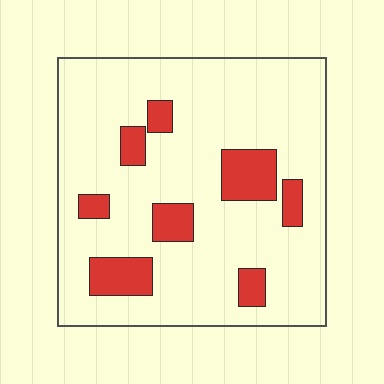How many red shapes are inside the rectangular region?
8.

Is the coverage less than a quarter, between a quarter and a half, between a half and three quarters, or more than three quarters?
Less than a quarter.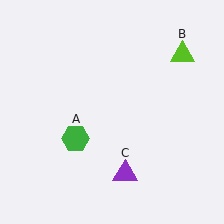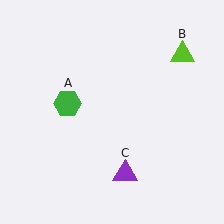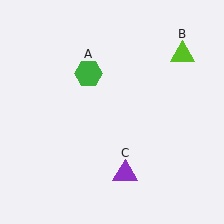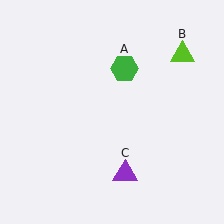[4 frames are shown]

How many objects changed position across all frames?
1 object changed position: green hexagon (object A).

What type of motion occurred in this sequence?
The green hexagon (object A) rotated clockwise around the center of the scene.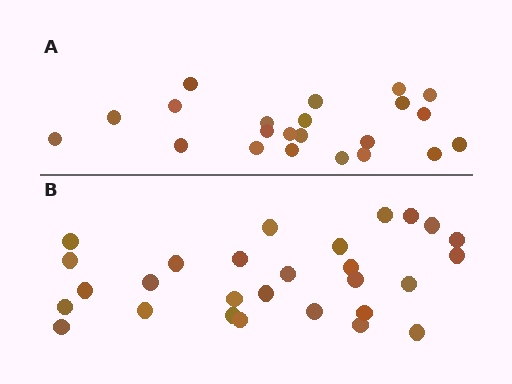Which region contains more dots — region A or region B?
Region B (the bottom region) has more dots.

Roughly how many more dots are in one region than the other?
Region B has about 6 more dots than region A.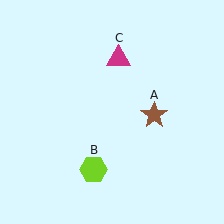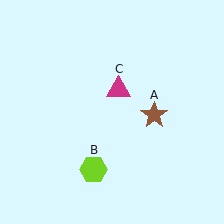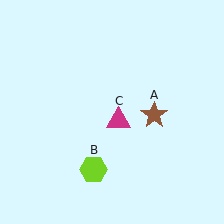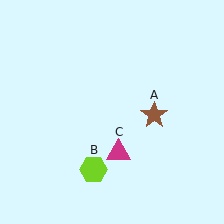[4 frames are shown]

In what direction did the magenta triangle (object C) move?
The magenta triangle (object C) moved down.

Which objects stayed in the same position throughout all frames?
Brown star (object A) and lime hexagon (object B) remained stationary.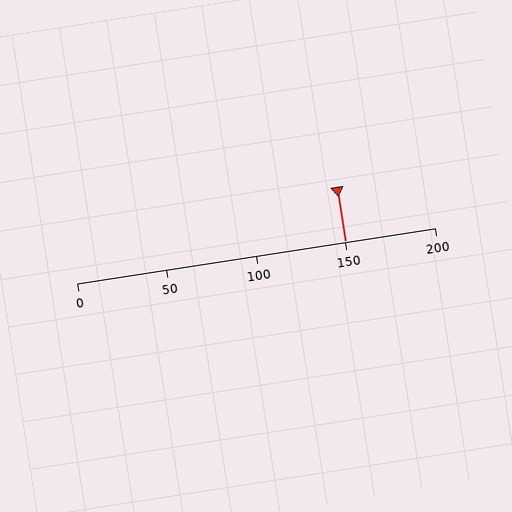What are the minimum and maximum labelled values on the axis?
The axis runs from 0 to 200.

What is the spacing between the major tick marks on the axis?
The major ticks are spaced 50 apart.